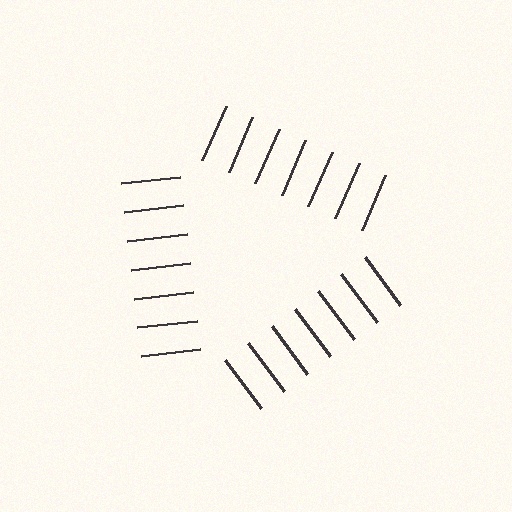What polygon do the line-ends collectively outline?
An illusory triangle — the line segments terminate on its edges but no continuous stroke is drawn.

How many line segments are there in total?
21 — 7 along each of the 3 edges.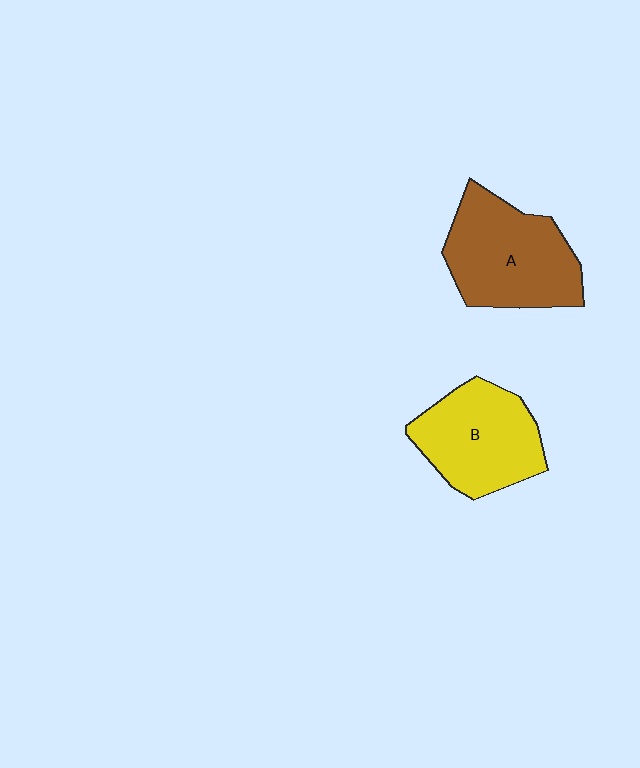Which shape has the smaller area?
Shape B (yellow).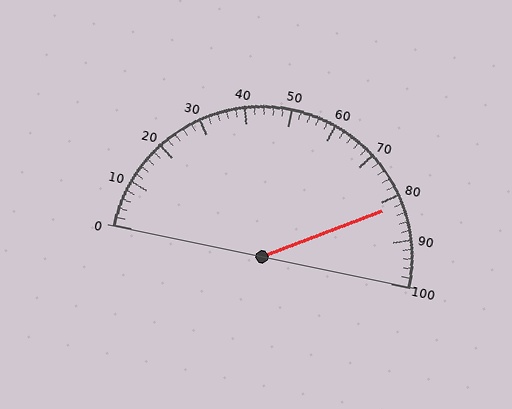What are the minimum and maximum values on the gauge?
The gauge ranges from 0 to 100.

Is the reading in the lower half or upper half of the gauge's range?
The reading is in the upper half of the range (0 to 100).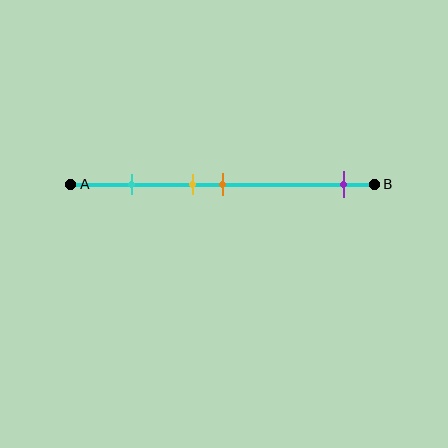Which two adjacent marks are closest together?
The yellow and orange marks are the closest adjacent pair.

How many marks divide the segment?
There are 4 marks dividing the segment.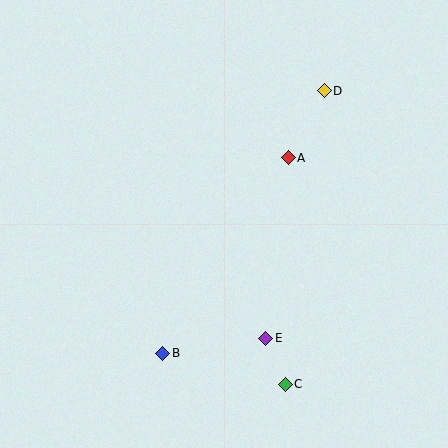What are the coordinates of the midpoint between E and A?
The midpoint between E and A is at (277, 248).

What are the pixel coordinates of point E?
Point E is at (266, 338).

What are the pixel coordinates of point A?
Point A is at (288, 158).